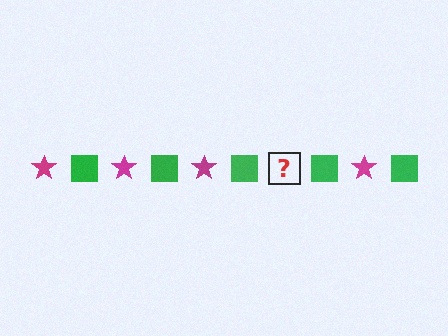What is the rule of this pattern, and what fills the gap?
The rule is that the pattern alternates between magenta star and green square. The gap should be filled with a magenta star.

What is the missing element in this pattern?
The missing element is a magenta star.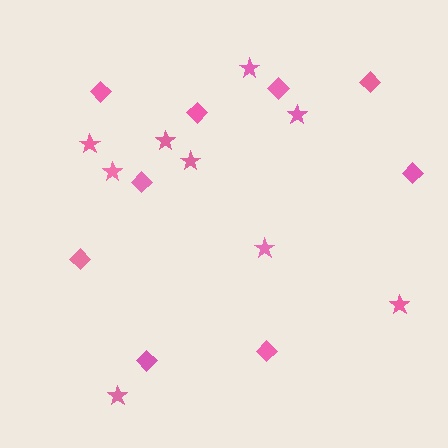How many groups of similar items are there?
There are 2 groups: one group of diamonds (9) and one group of stars (9).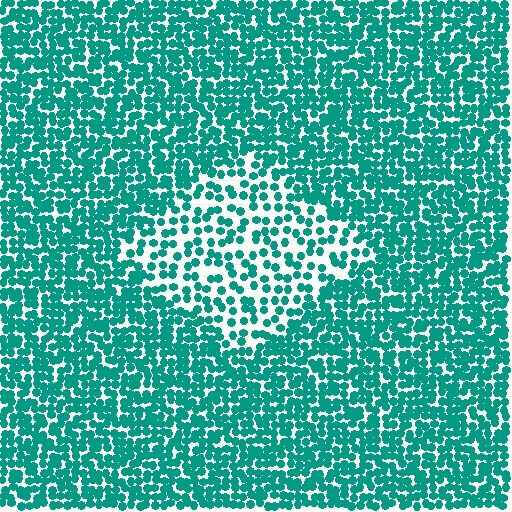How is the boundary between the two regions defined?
The boundary is defined by a change in element density (approximately 2.0x ratio). All elements are the same color, size, and shape.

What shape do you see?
I see a diamond.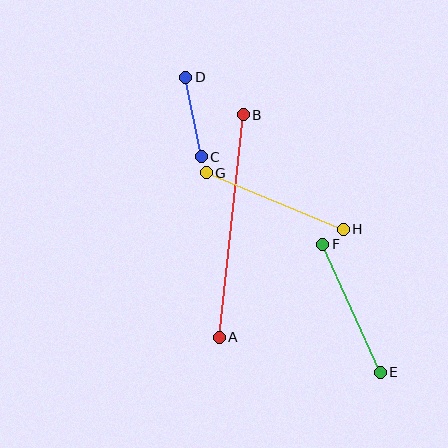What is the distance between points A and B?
The distance is approximately 224 pixels.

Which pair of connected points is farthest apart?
Points A and B are farthest apart.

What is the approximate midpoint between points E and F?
The midpoint is at approximately (352, 308) pixels.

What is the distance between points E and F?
The distance is approximately 140 pixels.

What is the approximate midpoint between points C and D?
The midpoint is at approximately (193, 117) pixels.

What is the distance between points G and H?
The distance is approximately 148 pixels.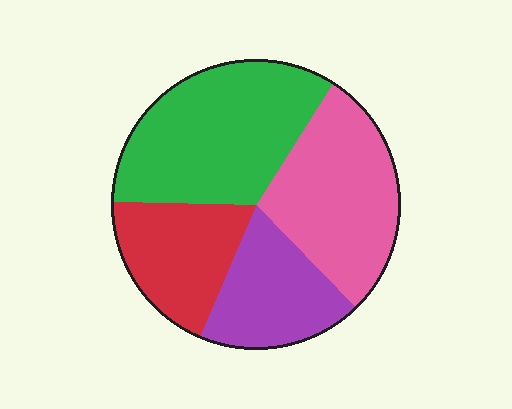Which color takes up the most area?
Green, at roughly 35%.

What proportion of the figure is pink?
Pink takes up between a quarter and a half of the figure.